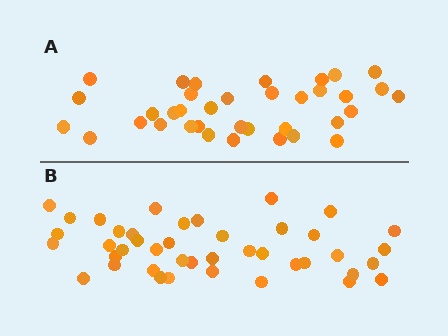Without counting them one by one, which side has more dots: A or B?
Region B (the bottom region) has more dots.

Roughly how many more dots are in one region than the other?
Region B has about 6 more dots than region A.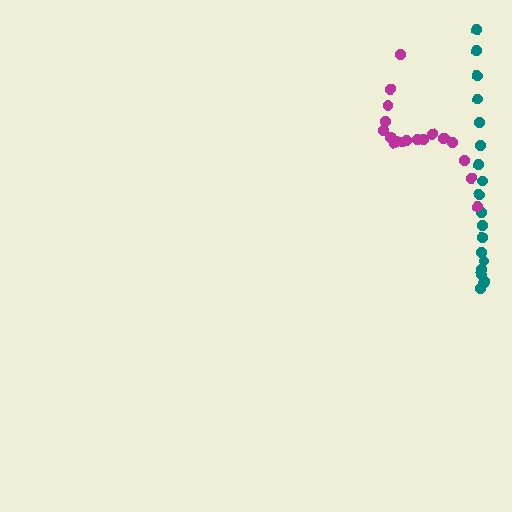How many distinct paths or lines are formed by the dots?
There are 2 distinct paths.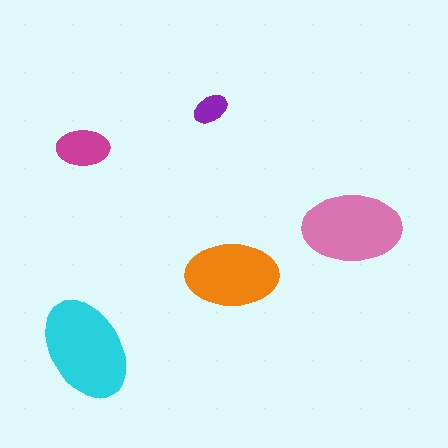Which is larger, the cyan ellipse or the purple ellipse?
The cyan one.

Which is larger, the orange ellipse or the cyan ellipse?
The cyan one.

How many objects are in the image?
There are 5 objects in the image.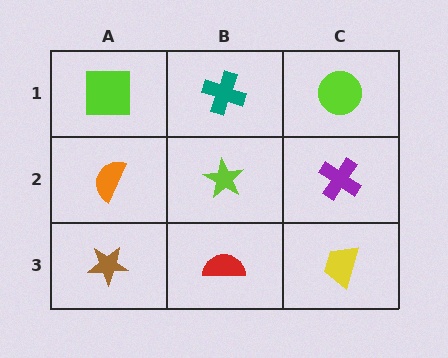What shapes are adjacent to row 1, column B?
A lime star (row 2, column B), a lime square (row 1, column A), a lime circle (row 1, column C).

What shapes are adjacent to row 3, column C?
A purple cross (row 2, column C), a red semicircle (row 3, column B).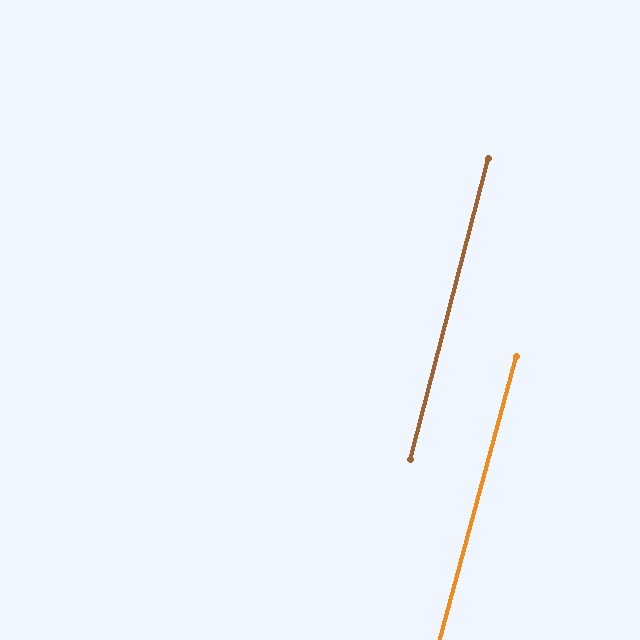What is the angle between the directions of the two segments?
Approximately 0 degrees.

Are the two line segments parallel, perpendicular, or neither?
Parallel — their directions differ by only 0.4°.